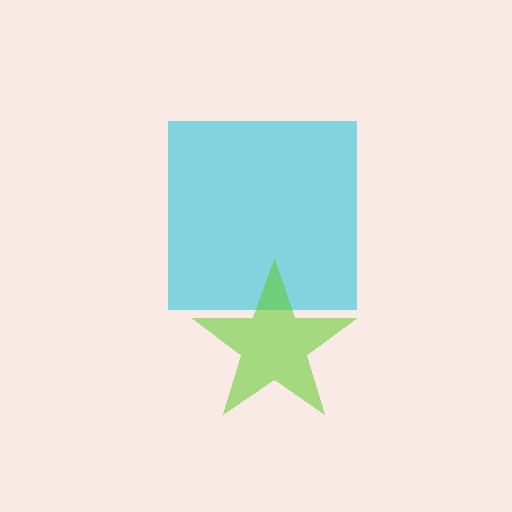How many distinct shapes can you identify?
There are 2 distinct shapes: a cyan square, a lime star.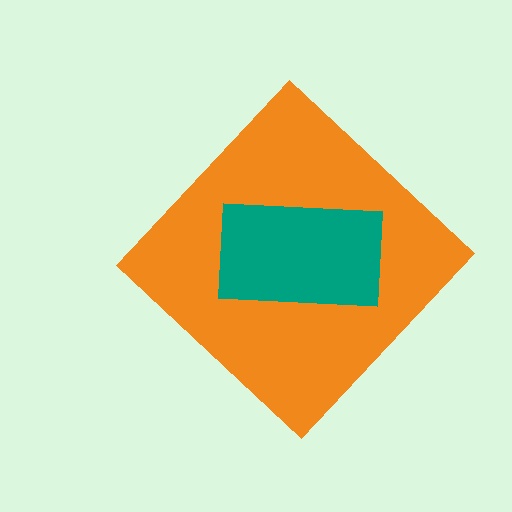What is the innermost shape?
The teal rectangle.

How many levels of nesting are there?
2.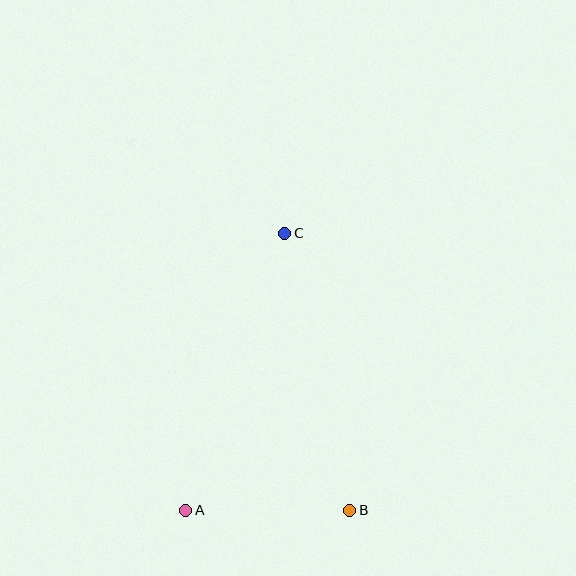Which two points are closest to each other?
Points A and B are closest to each other.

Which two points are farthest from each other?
Points A and C are farthest from each other.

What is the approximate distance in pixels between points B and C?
The distance between B and C is approximately 284 pixels.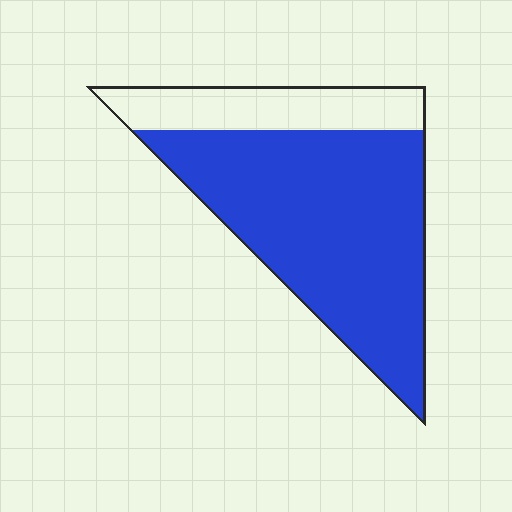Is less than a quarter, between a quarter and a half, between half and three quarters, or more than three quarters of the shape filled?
More than three quarters.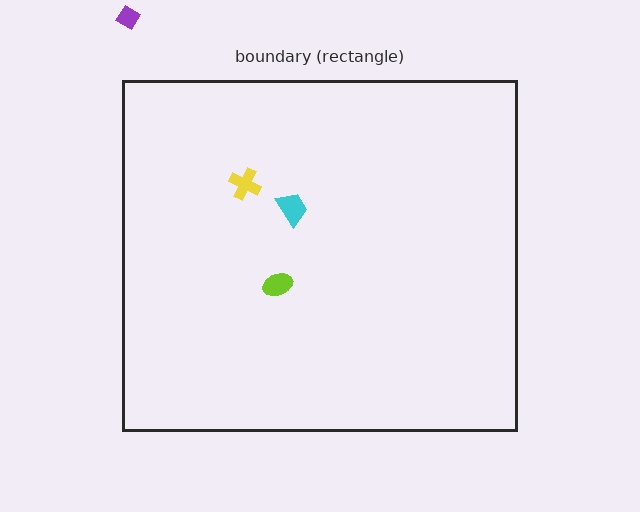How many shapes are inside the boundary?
3 inside, 1 outside.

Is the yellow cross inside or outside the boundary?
Inside.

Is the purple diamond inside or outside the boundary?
Outside.